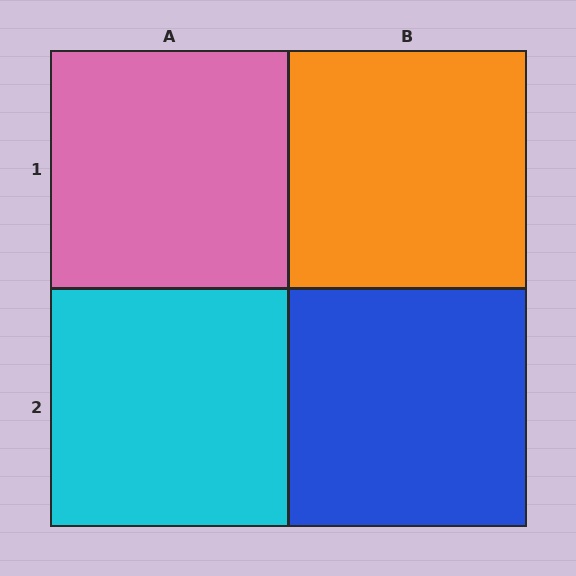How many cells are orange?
1 cell is orange.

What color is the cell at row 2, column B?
Blue.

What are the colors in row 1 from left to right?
Pink, orange.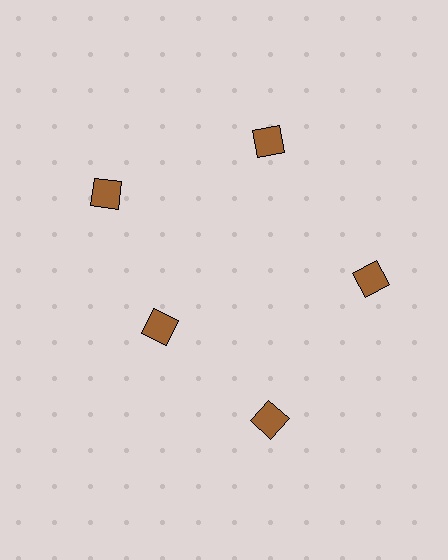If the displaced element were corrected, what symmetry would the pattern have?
It would have 5-fold rotational symmetry — the pattern would map onto itself every 72 degrees.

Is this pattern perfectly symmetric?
No. The 5 brown diamonds are arranged in a ring, but one element near the 8 o'clock position is pulled inward toward the center, breaking the 5-fold rotational symmetry.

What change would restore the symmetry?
The symmetry would be restored by moving it outward, back onto the ring so that all 5 diamonds sit at equal angles and equal distance from the center.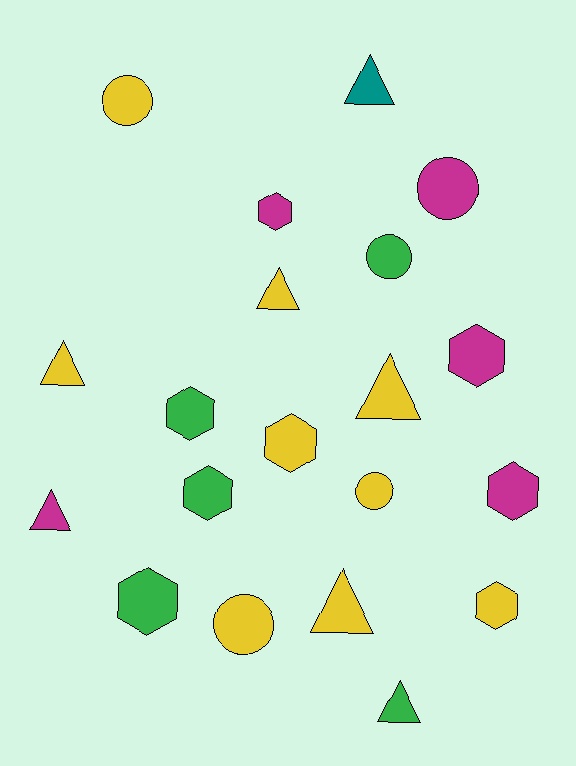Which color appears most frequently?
Yellow, with 9 objects.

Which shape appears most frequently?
Hexagon, with 8 objects.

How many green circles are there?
There is 1 green circle.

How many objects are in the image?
There are 20 objects.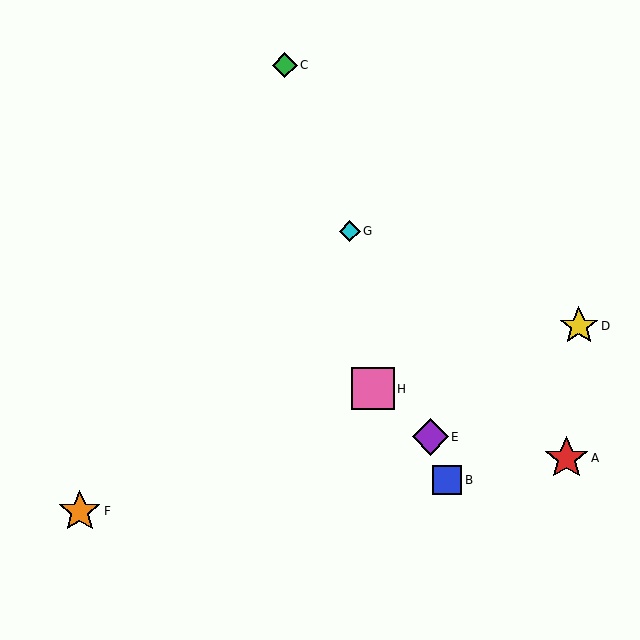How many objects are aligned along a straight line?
4 objects (B, C, E, G) are aligned along a straight line.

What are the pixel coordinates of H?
Object H is at (373, 389).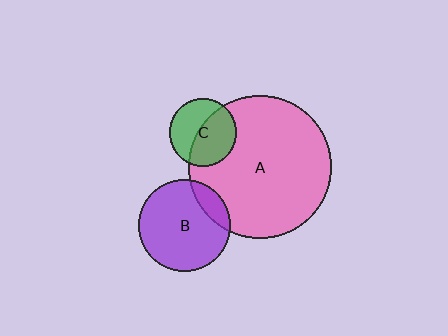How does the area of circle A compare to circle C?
Approximately 4.5 times.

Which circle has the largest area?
Circle A (pink).